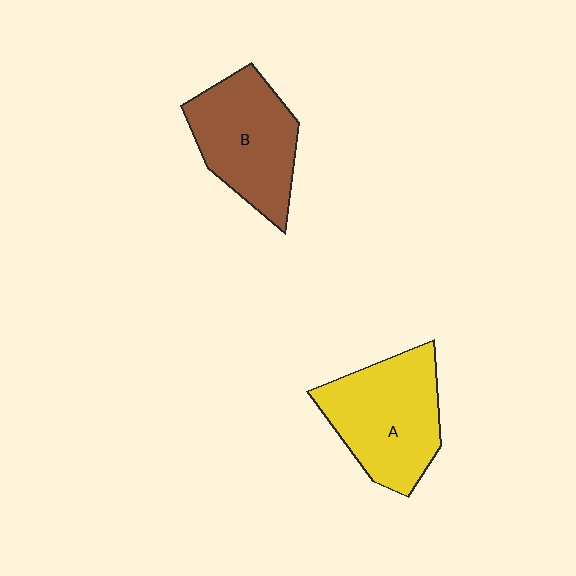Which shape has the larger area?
Shape A (yellow).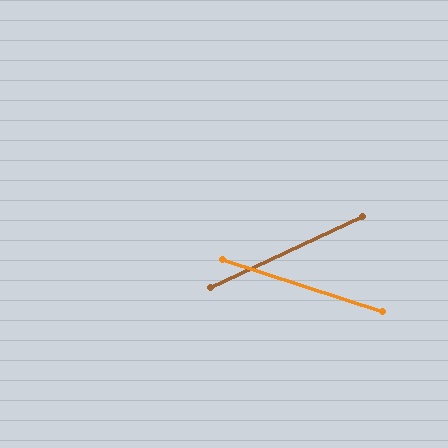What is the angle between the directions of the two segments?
Approximately 43 degrees.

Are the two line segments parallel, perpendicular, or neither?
Neither parallel nor perpendicular — they differ by about 43°.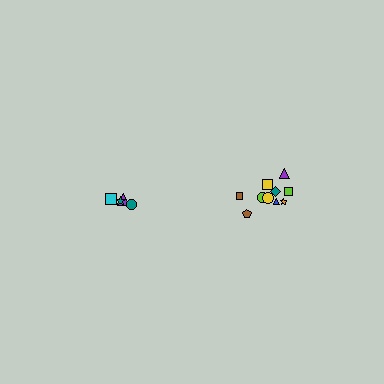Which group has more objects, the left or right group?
The right group.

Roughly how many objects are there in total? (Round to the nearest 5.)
Roughly 15 objects in total.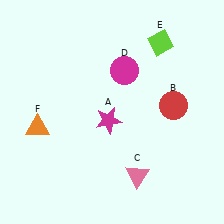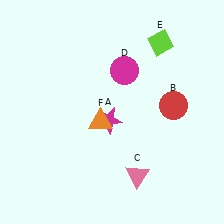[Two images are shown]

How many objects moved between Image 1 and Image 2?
1 object moved between the two images.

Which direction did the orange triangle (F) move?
The orange triangle (F) moved right.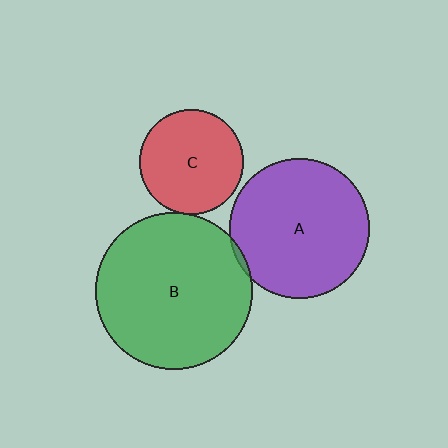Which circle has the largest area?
Circle B (green).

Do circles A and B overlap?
Yes.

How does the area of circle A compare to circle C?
Approximately 1.8 times.